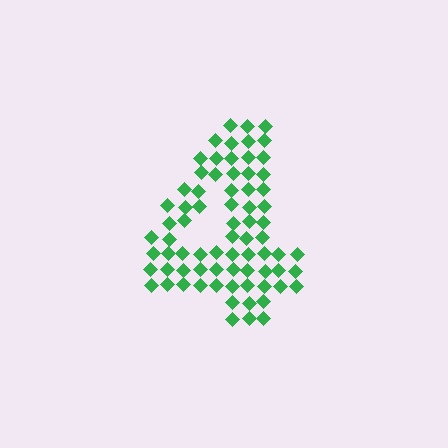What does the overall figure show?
The overall figure shows the digit 4.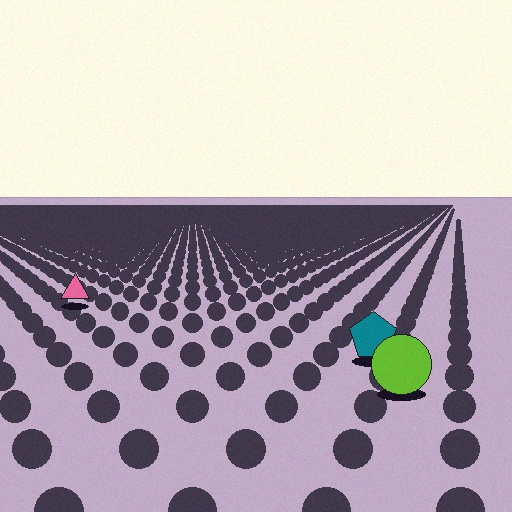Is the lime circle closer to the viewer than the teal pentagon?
Yes. The lime circle is closer — you can tell from the texture gradient: the ground texture is coarser near it.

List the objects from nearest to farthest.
From nearest to farthest: the lime circle, the teal pentagon, the pink triangle.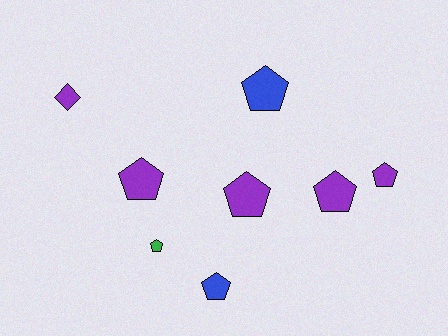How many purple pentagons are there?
There are 4 purple pentagons.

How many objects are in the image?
There are 8 objects.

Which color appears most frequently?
Purple, with 5 objects.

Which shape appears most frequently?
Pentagon, with 7 objects.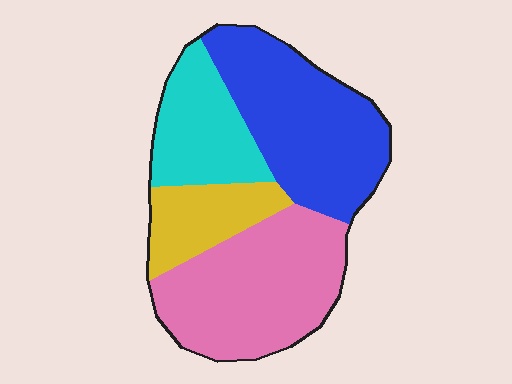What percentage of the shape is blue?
Blue takes up about one third (1/3) of the shape.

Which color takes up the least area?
Yellow, at roughly 15%.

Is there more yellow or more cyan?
Cyan.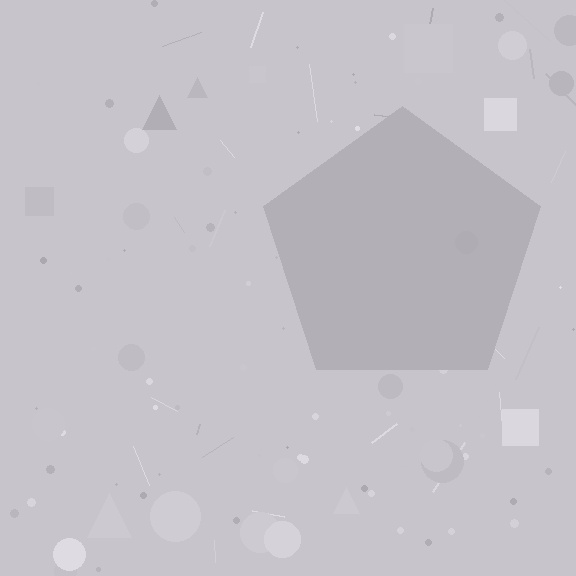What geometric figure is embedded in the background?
A pentagon is embedded in the background.